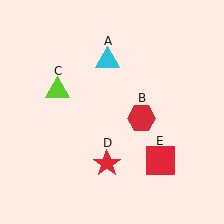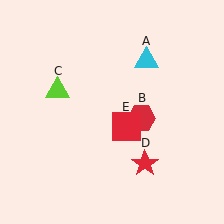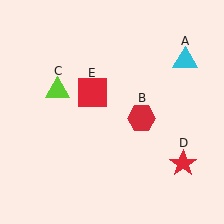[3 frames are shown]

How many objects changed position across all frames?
3 objects changed position: cyan triangle (object A), red star (object D), red square (object E).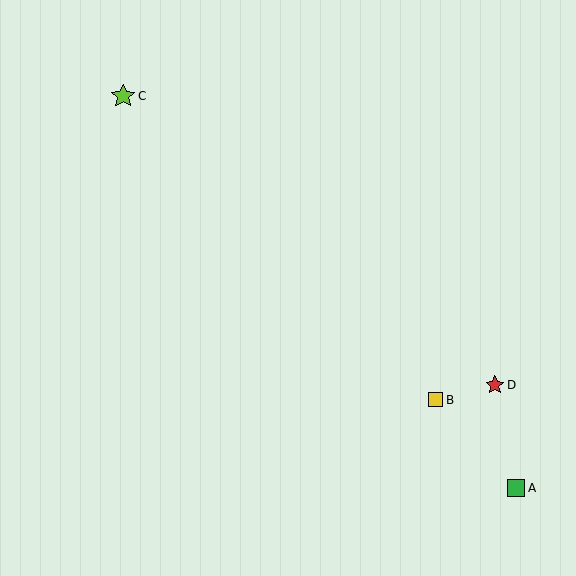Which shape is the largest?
The lime star (labeled C) is the largest.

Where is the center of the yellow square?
The center of the yellow square is at (436, 400).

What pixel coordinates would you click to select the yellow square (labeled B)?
Click at (436, 400) to select the yellow square B.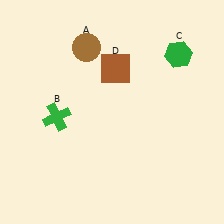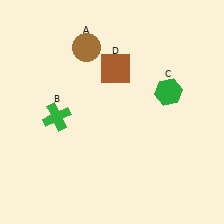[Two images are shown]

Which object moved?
The green hexagon (C) moved down.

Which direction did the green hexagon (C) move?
The green hexagon (C) moved down.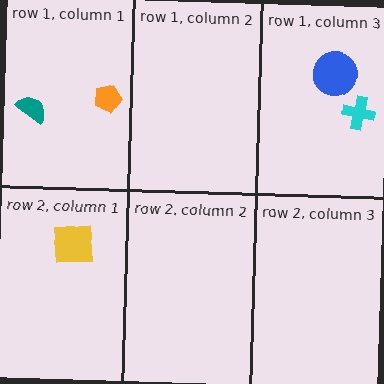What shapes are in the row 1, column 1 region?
The orange pentagon, the teal semicircle.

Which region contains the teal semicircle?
The row 1, column 1 region.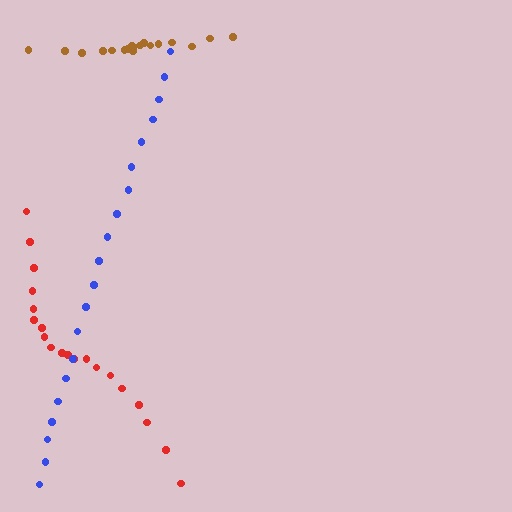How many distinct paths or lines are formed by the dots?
There are 3 distinct paths.